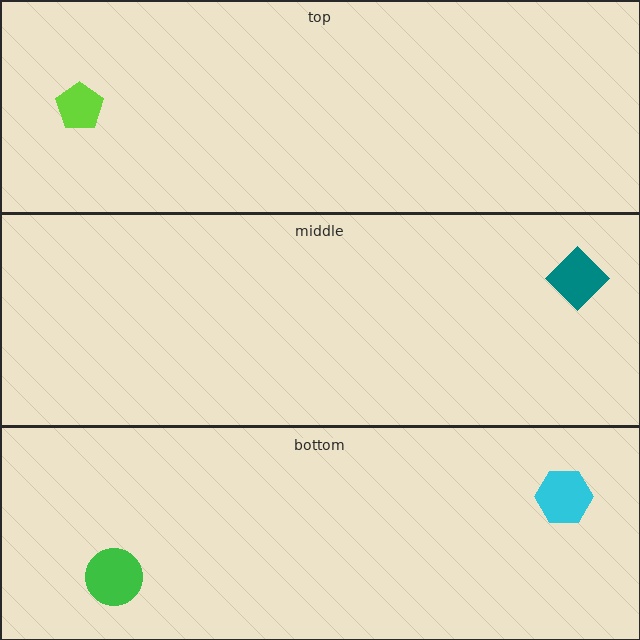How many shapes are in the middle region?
1.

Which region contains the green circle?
The bottom region.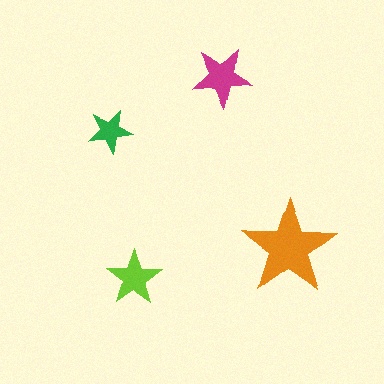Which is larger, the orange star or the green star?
The orange one.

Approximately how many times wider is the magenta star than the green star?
About 1.5 times wider.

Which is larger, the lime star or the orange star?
The orange one.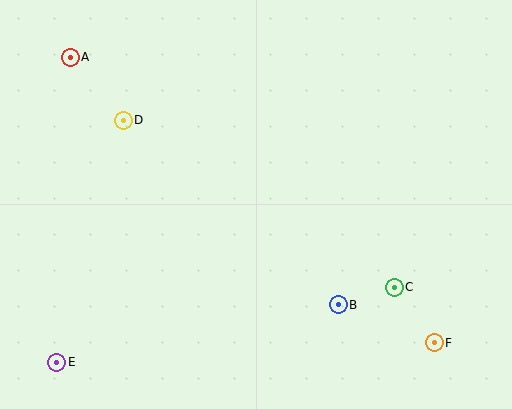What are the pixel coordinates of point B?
Point B is at (338, 305).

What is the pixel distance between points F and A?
The distance between F and A is 463 pixels.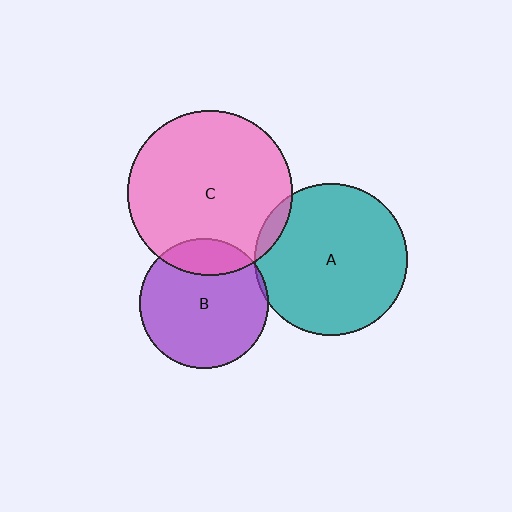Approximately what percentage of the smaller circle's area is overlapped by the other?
Approximately 20%.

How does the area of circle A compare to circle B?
Approximately 1.4 times.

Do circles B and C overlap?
Yes.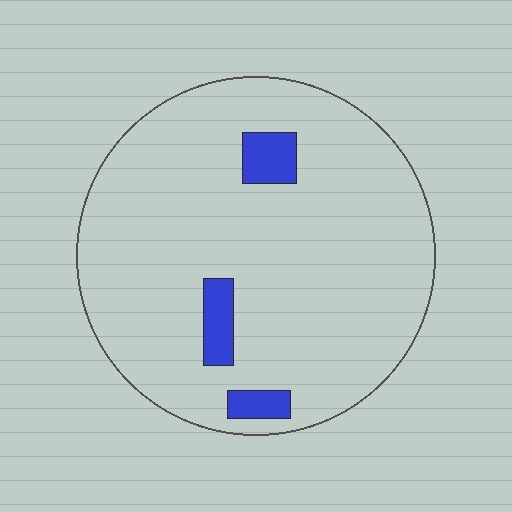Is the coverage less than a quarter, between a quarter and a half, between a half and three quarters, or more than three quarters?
Less than a quarter.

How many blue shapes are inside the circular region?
3.